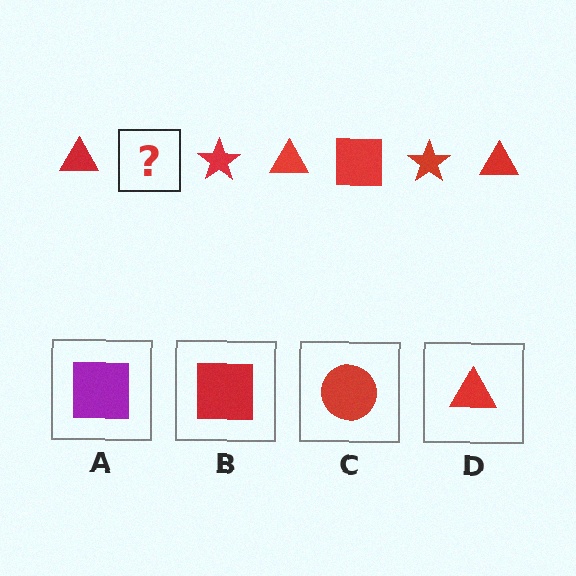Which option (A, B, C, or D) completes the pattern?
B.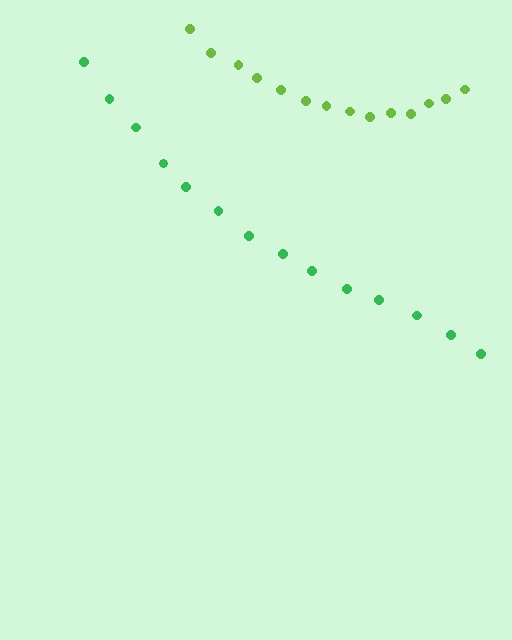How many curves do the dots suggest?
There are 2 distinct paths.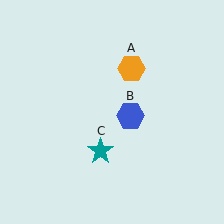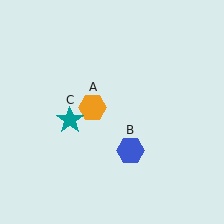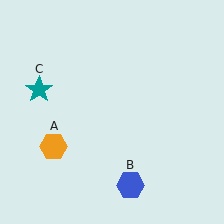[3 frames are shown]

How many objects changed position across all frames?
3 objects changed position: orange hexagon (object A), blue hexagon (object B), teal star (object C).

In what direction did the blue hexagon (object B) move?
The blue hexagon (object B) moved down.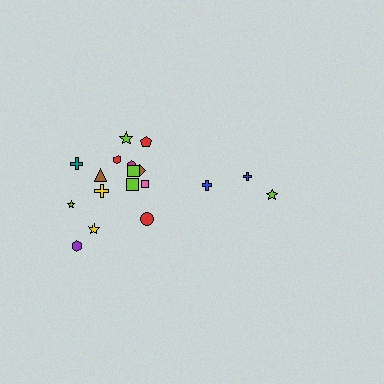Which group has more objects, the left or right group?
The left group.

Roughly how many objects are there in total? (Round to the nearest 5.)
Roughly 20 objects in total.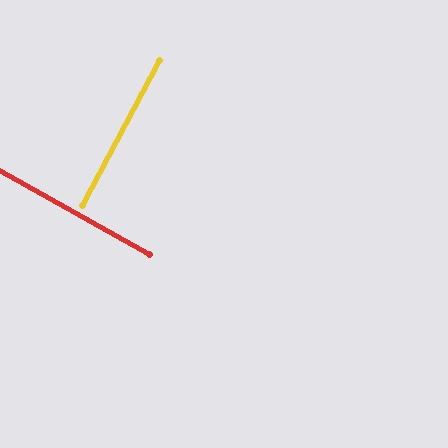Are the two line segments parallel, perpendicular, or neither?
Perpendicular — they meet at approximately 89°.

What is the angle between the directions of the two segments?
Approximately 89 degrees.